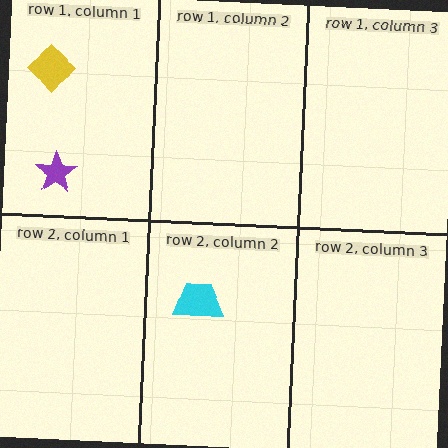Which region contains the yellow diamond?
The row 1, column 1 region.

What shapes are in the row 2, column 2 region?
The cyan trapezoid.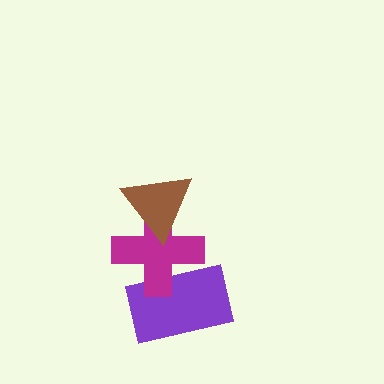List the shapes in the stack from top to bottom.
From top to bottom: the brown triangle, the magenta cross, the purple rectangle.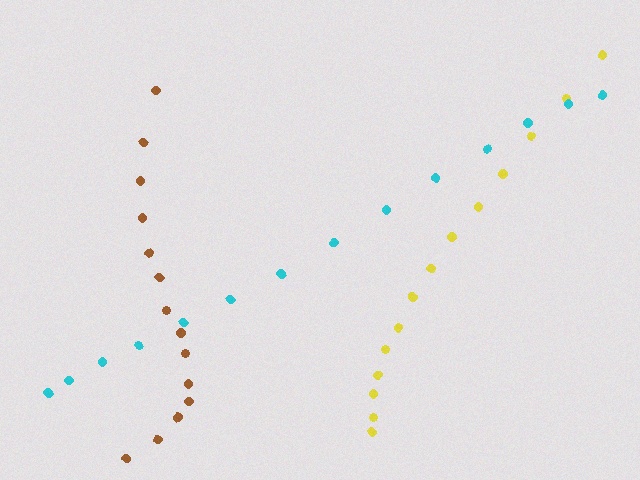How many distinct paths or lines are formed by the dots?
There are 3 distinct paths.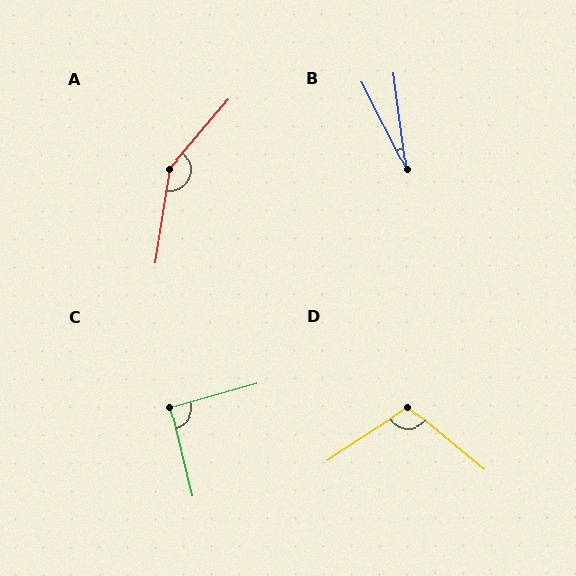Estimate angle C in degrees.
Approximately 92 degrees.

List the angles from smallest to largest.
B (20°), C (92°), D (107°), A (148°).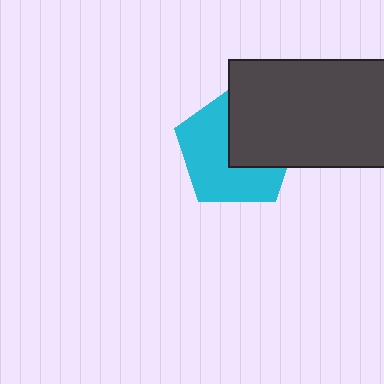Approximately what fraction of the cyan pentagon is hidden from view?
Roughly 43% of the cyan pentagon is hidden behind the dark gray rectangle.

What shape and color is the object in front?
The object in front is a dark gray rectangle.